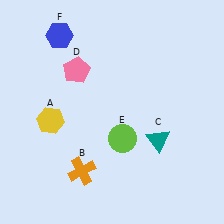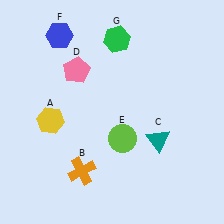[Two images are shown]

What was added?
A green hexagon (G) was added in Image 2.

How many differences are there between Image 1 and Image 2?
There is 1 difference between the two images.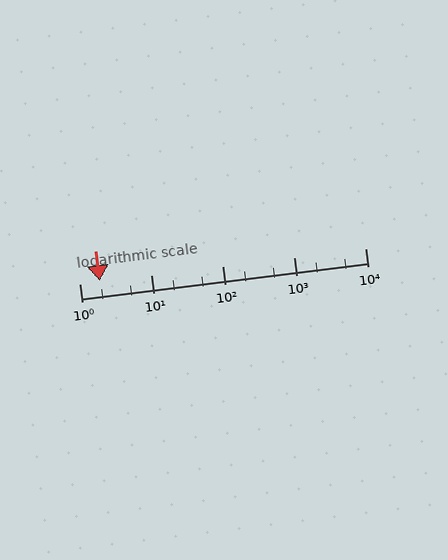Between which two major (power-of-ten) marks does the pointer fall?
The pointer is between 1 and 10.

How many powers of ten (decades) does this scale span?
The scale spans 4 decades, from 1 to 10000.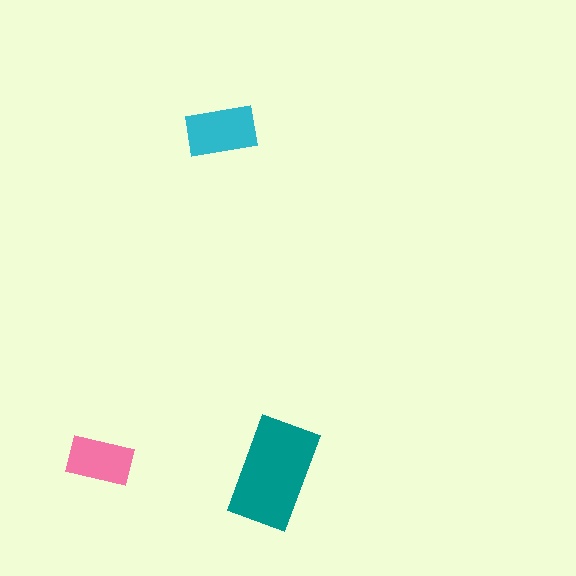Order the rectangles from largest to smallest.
the teal one, the cyan one, the pink one.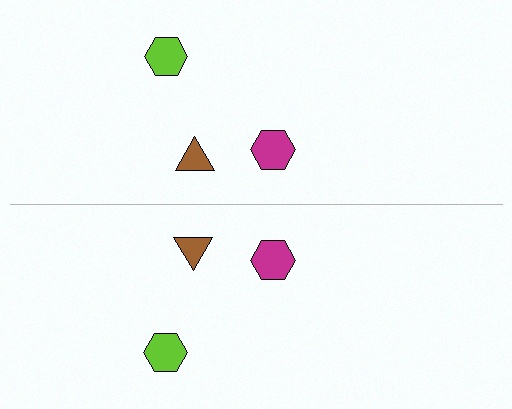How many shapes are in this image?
There are 6 shapes in this image.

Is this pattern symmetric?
Yes, this pattern has bilateral (reflection) symmetry.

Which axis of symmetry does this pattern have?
The pattern has a horizontal axis of symmetry running through the center of the image.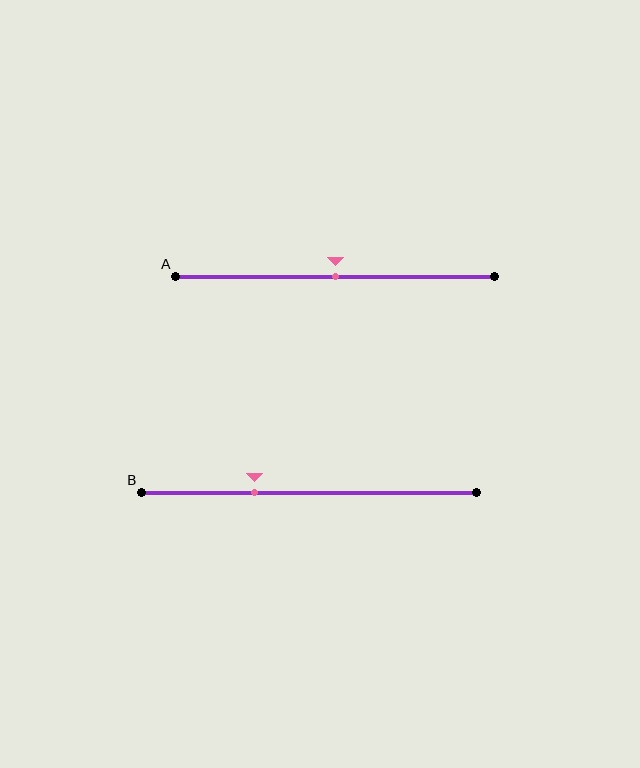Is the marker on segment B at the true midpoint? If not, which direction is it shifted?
No, the marker on segment B is shifted to the left by about 16% of the segment length.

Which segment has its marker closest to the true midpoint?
Segment A has its marker closest to the true midpoint.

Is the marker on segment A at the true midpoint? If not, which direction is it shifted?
Yes, the marker on segment A is at the true midpoint.